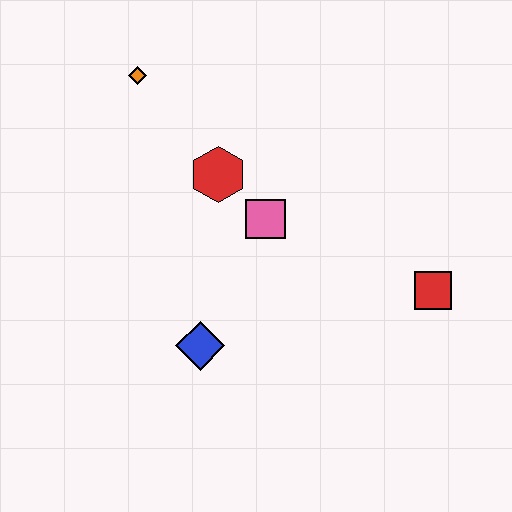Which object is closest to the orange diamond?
The red hexagon is closest to the orange diamond.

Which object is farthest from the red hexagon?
The red square is farthest from the red hexagon.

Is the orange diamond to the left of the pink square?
Yes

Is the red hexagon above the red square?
Yes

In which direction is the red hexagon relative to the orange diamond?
The red hexagon is below the orange diamond.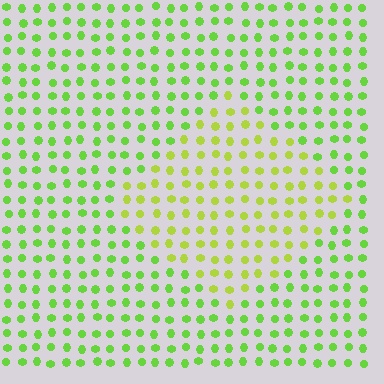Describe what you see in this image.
The image is filled with small lime elements in a uniform arrangement. A diamond-shaped region is visible where the elements are tinted to a slightly different hue, forming a subtle color boundary.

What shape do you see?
I see a diamond.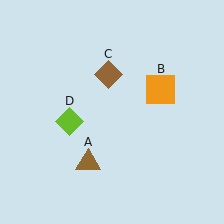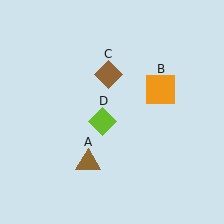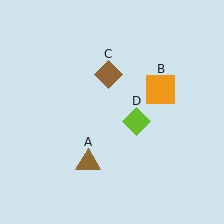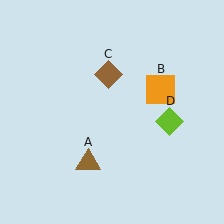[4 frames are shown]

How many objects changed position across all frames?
1 object changed position: lime diamond (object D).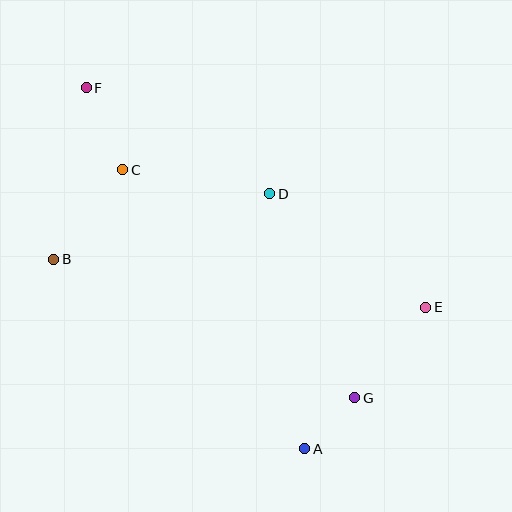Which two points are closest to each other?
Points A and G are closest to each other.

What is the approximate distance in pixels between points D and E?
The distance between D and E is approximately 193 pixels.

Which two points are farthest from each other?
Points A and F are farthest from each other.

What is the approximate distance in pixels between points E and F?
The distance between E and F is approximately 404 pixels.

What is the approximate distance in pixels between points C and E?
The distance between C and E is approximately 333 pixels.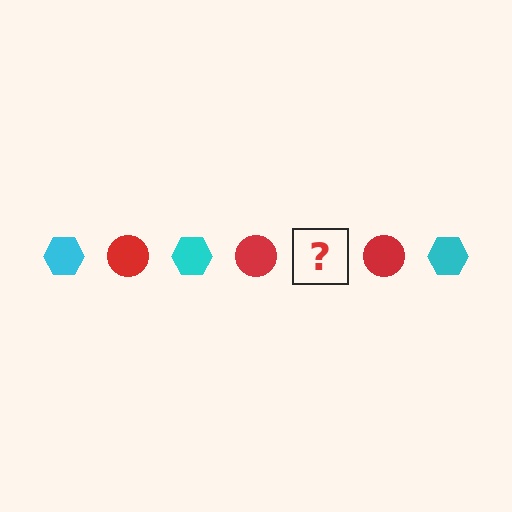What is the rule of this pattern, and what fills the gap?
The rule is that the pattern alternates between cyan hexagon and red circle. The gap should be filled with a cyan hexagon.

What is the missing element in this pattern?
The missing element is a cyan hexagon.